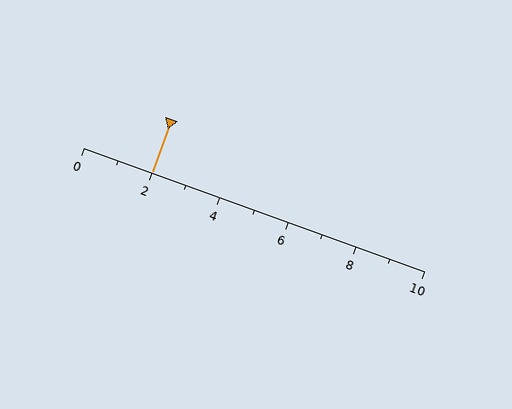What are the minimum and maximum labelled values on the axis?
The axis runs from 0 to 10.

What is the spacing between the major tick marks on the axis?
The major ticks are spaced 2 apart.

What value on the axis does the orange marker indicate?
The marker indicates approximately 2.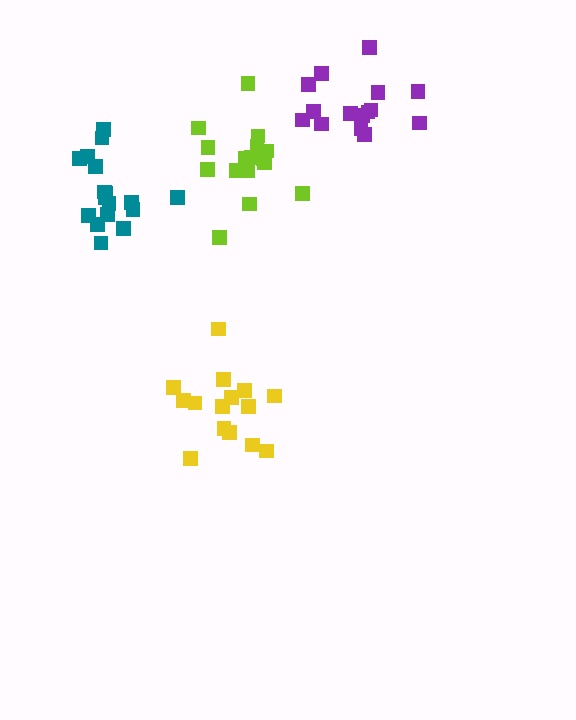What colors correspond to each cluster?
The clusters are colored: teal, lime, purple, yellow.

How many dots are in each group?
Group 1: 17 dots, Group 2: 16 dots, Group 3: 15 dots, Group 4: 15 dots (63 total).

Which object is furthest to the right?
The purple cluster is rightmost.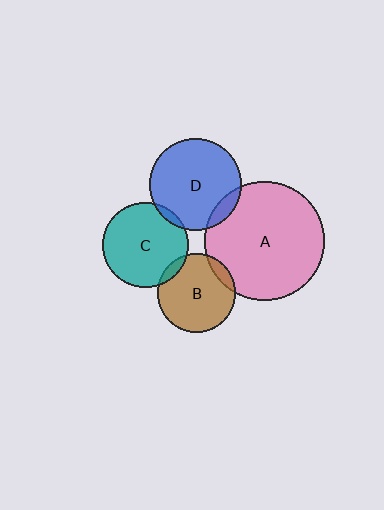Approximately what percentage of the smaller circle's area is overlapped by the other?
Approximately 10%.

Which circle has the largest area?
Circle A (pink).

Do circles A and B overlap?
Yes.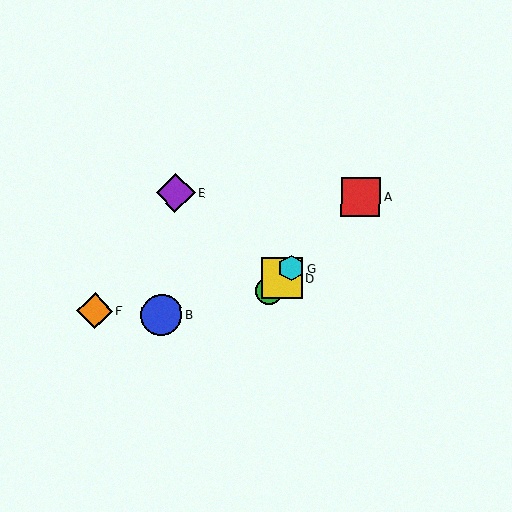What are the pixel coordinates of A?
Object A is at (361, 197).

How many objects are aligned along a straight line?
4 objects (A, C, D, G) are aligned along a straight line.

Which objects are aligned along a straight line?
Objects A, C, D, G are aligned along a straight line.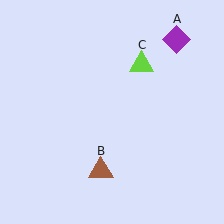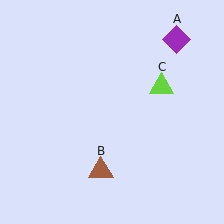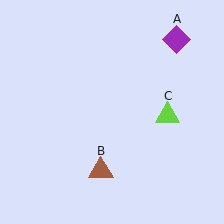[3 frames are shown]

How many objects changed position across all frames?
1 object changed position: lime triangle (object C).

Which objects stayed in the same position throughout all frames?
Purple diamond (object A) and brown triangle (object B) remained stationary.